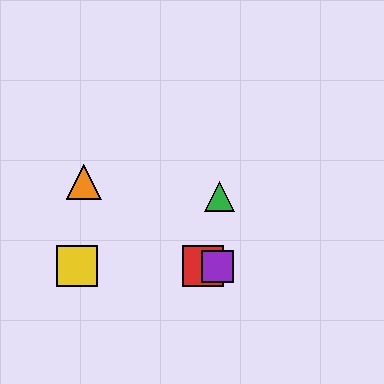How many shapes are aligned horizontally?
4 shapes (the red square, the blue square, the yellow square, the purple square) are aligned horizontally.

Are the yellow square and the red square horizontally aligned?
Yes, both are at y≈266.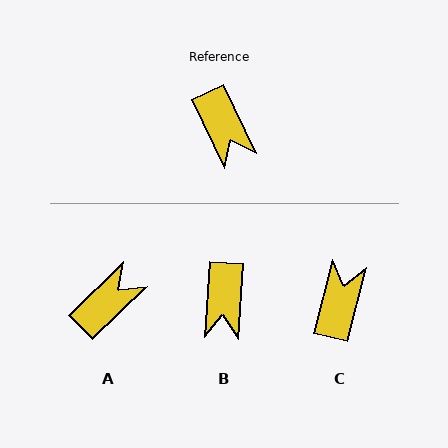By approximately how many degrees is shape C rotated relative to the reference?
Approximately 140 degrees counter-clockwise.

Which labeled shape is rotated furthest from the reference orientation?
C, about 140 degrees away.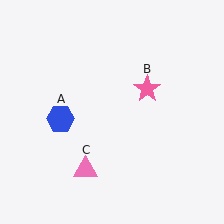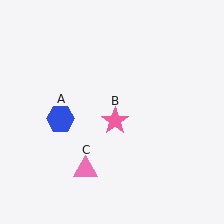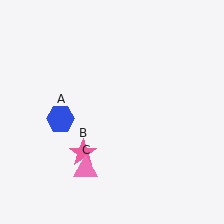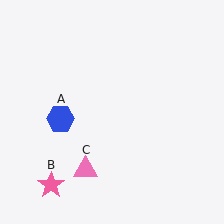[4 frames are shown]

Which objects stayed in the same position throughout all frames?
Blue hexagon (object A) and pink triangle (object C) remained stationary.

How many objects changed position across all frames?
1 object changed position: pink star (object B).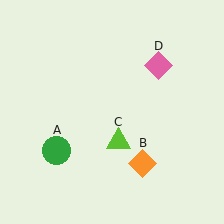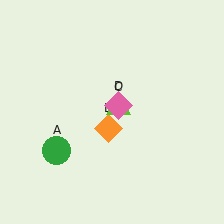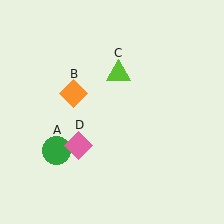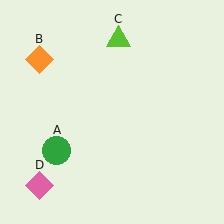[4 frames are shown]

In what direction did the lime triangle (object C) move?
The lime triangle (object C) moved up.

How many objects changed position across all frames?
3 objects changed position: orange diamond (object B), lime triangle (object C), pink diamond (object D).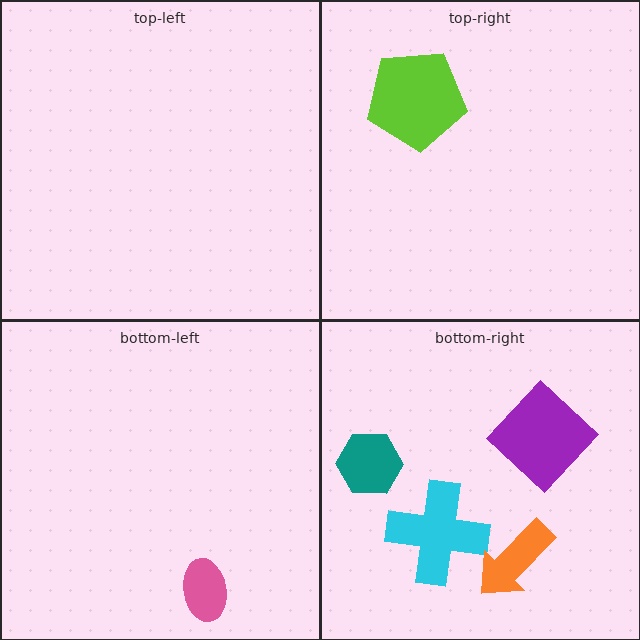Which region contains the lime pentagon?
The top-right region.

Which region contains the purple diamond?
The bottom-right region.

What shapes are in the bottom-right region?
The cyan cross, the orange arrow, the teal hexagon, the purple diamond.